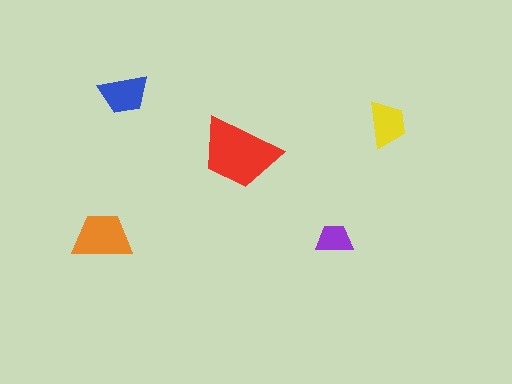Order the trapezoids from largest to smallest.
the red one, the orange one, the blue one, the yellow one, the purple one.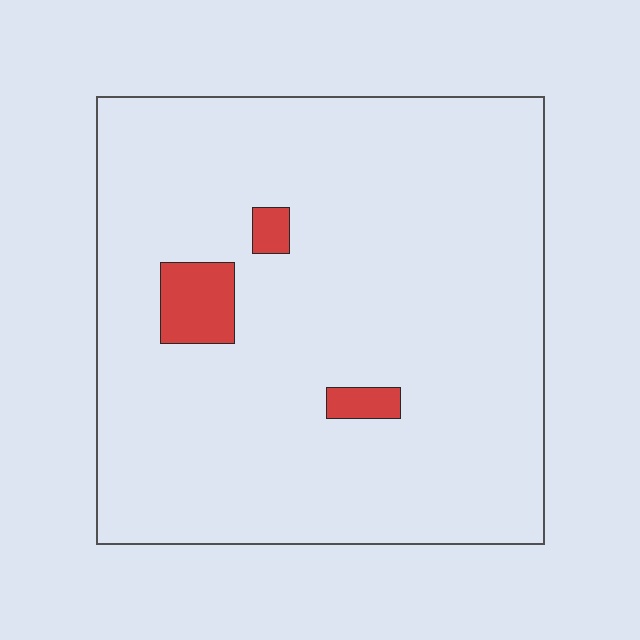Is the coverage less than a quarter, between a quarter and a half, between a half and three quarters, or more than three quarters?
Less than a quarter.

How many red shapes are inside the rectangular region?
3.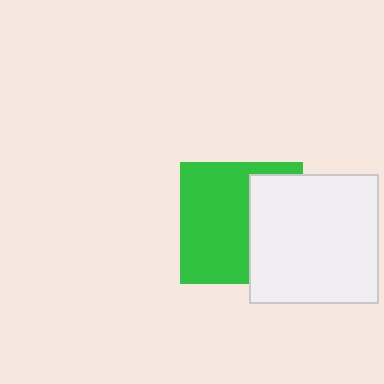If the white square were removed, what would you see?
You would see the complete green square.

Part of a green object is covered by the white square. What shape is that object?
It is a square.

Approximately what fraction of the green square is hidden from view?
Roughly 39% of the green square is hidden behind the white square.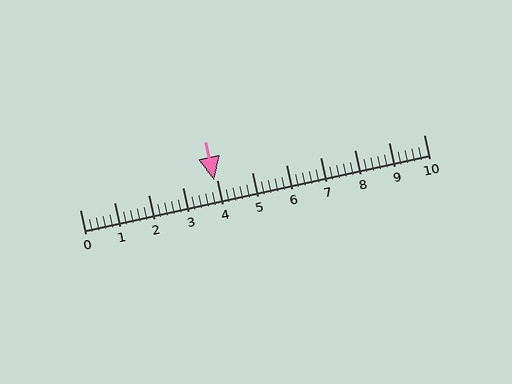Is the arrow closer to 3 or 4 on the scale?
The arrow is closer to 4.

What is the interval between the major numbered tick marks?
The major tick marks are spaced 1 units apart.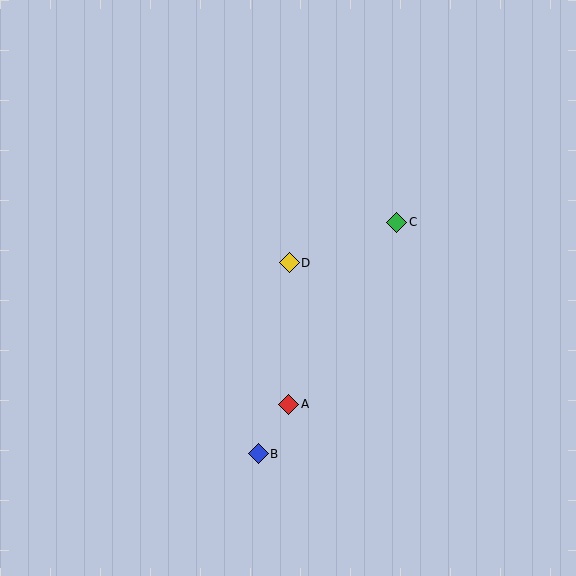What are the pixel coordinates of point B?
Point B is at (258, 454).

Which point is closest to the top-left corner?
Point D is closest to the top-left corner.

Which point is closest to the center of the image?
Point D at (289, 263) is closest to the center.